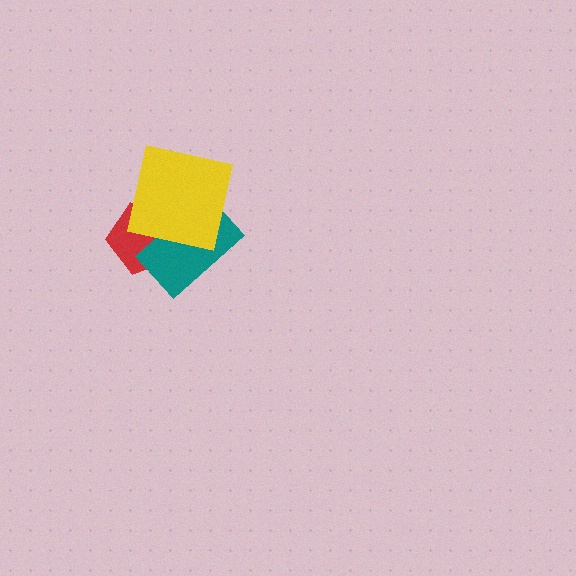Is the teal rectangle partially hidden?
Yes, it is partially covered by another shape.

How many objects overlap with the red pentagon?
2 objects overlap with the red pentagon.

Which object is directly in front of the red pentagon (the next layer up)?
The teal rectangle is directly in front of the red pentagon.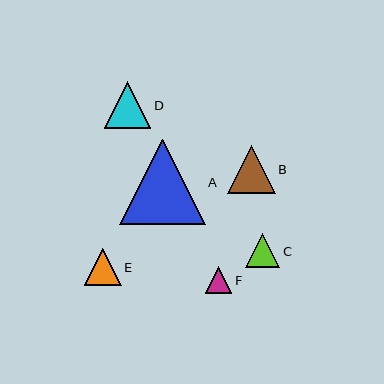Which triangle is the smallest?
Triangle F is the smallest with a size of approximately 27 pixels.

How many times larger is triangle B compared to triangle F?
Triangle B is approximately 1.8 times the size of triangle F.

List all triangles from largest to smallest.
From largest to smallest: A, B, D, E, C, F.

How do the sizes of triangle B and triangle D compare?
Triangle B and triangle D are approximately the same size.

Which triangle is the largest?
Triangle A is the largest with a size of approximately 85 pixels.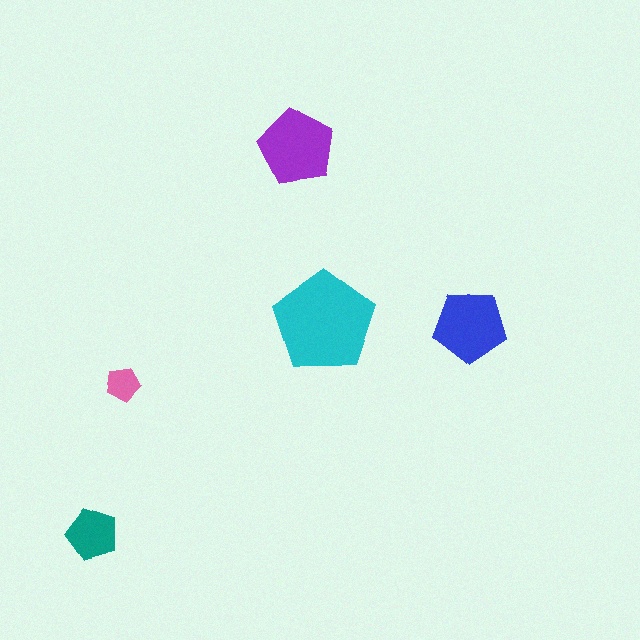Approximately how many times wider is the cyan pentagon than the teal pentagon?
About 2 times wider.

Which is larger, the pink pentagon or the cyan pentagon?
The cyan one.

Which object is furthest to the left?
The teal pentagon is leftmost.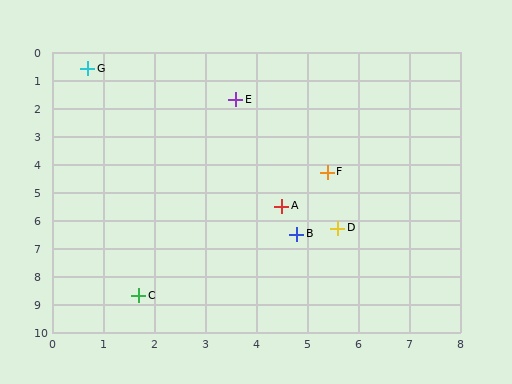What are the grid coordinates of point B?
Point B is at approximately (4.8, 6.5).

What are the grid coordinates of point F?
Point F is at approximately (5.4, 4.3).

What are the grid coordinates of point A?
Point A is at approximately (4.5, 5.5).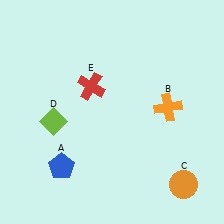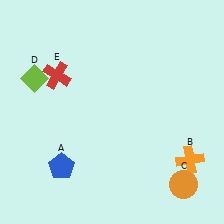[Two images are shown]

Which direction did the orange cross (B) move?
The orange cross (B) moved down.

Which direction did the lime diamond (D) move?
The lime diamond (D) moved up.